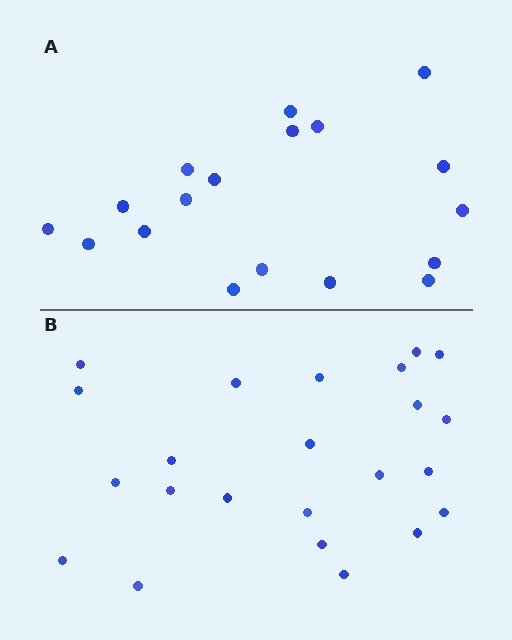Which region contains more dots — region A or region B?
Region B (the bottom region) has more dots.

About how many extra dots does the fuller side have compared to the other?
Region B has about 5 more dots than region A.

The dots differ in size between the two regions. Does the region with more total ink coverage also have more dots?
No. Region A has more total ink coverage because its dots are larger, but region B actually contains more individual dots. Total area can be misleading — the number of items is what matters here.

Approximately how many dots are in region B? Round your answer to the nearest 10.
About 20 dots. (The exact count is 23, which rounds to 20.)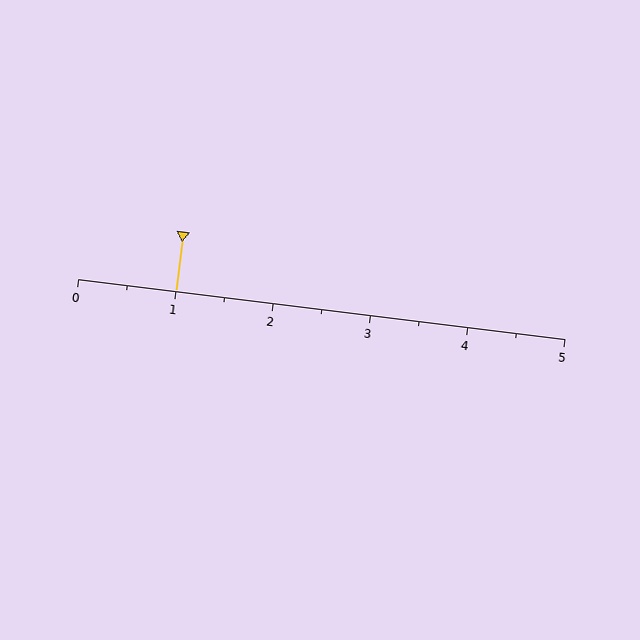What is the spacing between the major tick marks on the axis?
The major ticks are spaced 1 apart.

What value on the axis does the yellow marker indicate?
The marker indicates approximately 1.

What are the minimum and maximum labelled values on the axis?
The axis runs from 0 to 5.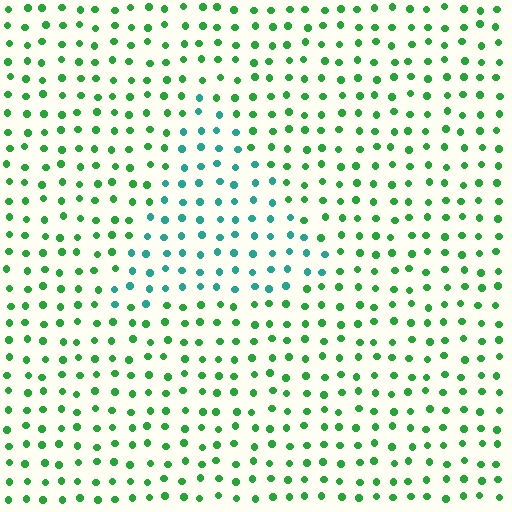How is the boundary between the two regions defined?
The boundary is defined purely by a slight shift in hue (about 42 degrees). Spacing, size, and orientation are identical on both sides.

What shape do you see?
I see a triangle.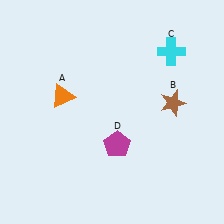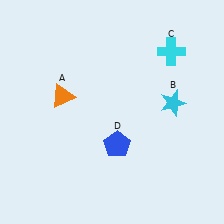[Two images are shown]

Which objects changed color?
B changed from brown to cyan. D changed from magenta to blue.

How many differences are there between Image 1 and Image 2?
There are 2 differences between the two images.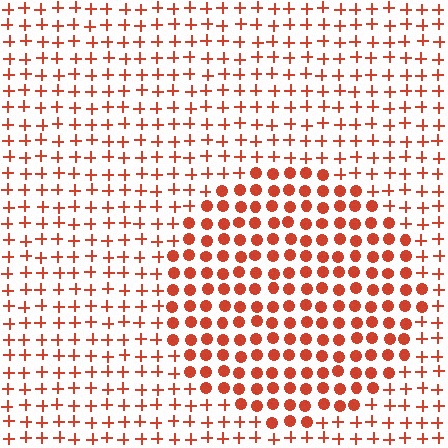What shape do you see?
I see a circle.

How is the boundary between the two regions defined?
The boundary is defined by a change in element shape: circles inside vs. plus signs outside. All elements share the same color and spacing.